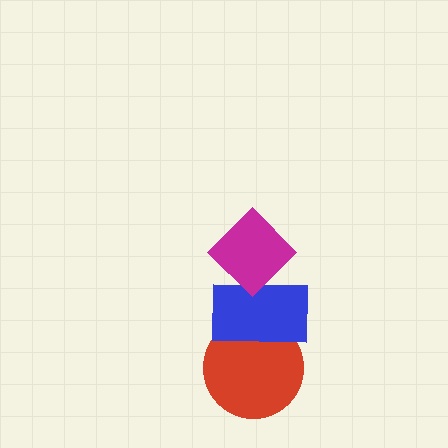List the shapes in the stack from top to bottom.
From top to bottom: the magenta diamond, the blue rectangle, the red circle.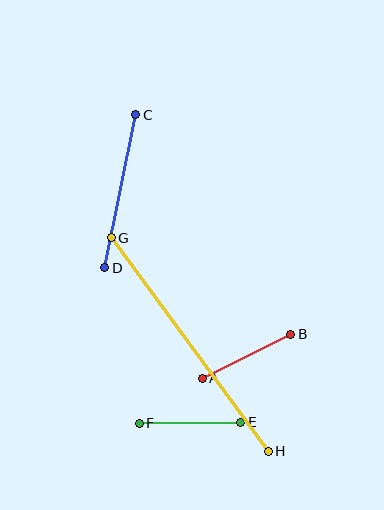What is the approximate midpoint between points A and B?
The midpoint is at approximately (246, 356) pixels.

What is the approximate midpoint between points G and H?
The midpoint is at approximately (190, 345) pixels.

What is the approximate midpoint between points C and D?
The midpoint is at approximately (120, 191) pixels.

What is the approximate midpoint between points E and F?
The midpoint is at approximately (190, 423) pixels.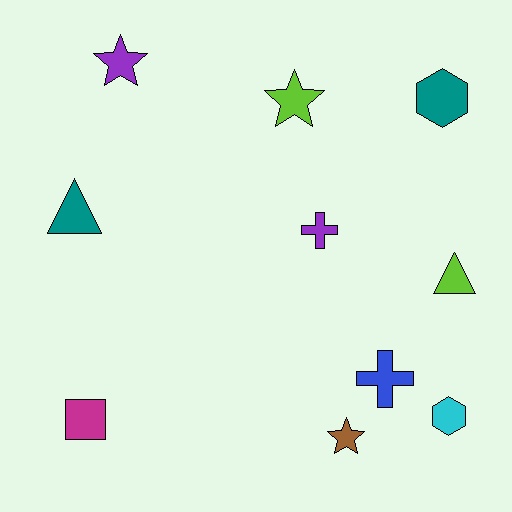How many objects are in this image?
There are 10 objects.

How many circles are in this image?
There are no circles.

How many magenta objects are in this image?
There is 1 magenta object.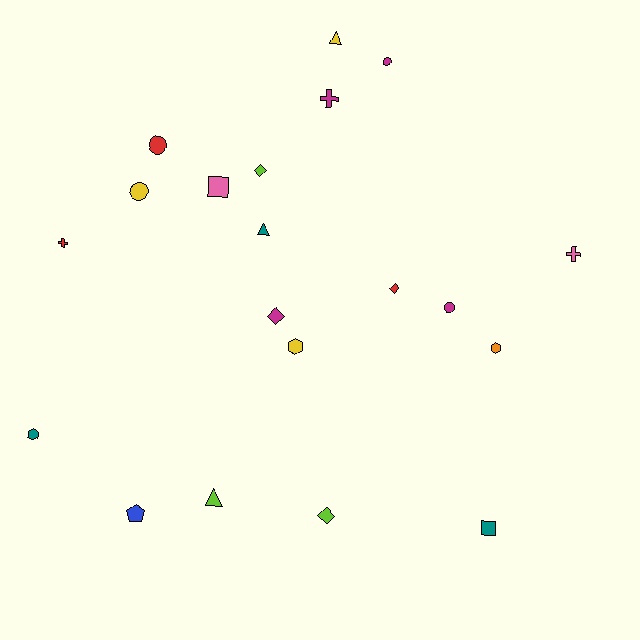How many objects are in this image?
There are 20 objects.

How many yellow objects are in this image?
There are 3 yellow objects.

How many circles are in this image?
There are 4 circles.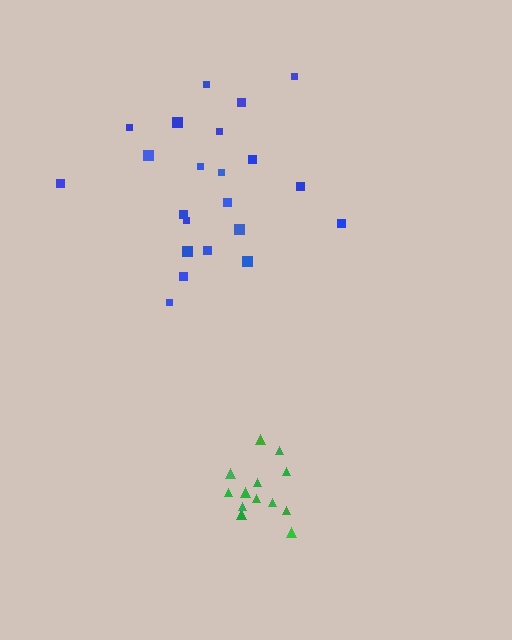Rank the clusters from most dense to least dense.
green, blue.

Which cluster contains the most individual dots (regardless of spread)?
Blue (22).